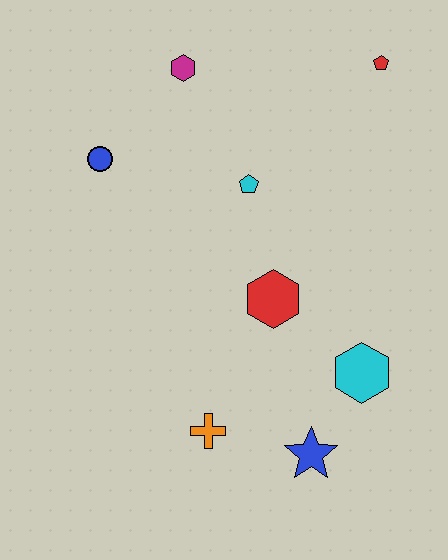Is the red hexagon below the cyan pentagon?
Yes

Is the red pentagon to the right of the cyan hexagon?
Yes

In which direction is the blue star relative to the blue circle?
The blue star is below the blue circle.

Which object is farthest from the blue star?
The magenta hexagon is farthest from the blue star.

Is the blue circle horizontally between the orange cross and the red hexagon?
No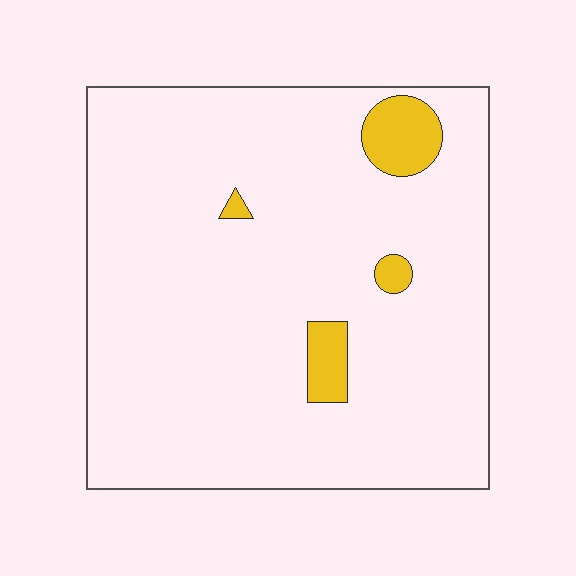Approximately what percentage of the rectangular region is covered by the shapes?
Approximately 5%.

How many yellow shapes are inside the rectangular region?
4.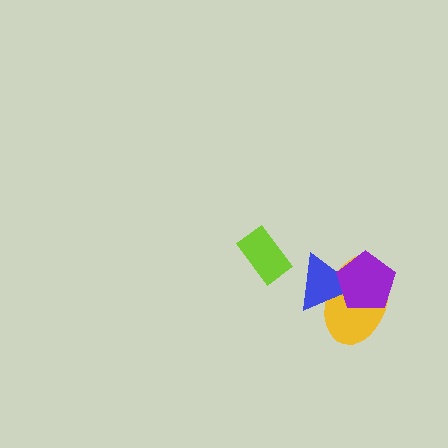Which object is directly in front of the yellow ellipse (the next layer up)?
The blue triangle is directly in front of the yellow ellipse.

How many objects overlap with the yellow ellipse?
2 objects overlap with the yellow ellipse.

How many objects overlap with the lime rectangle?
0 objects overlap with the lime rectangle.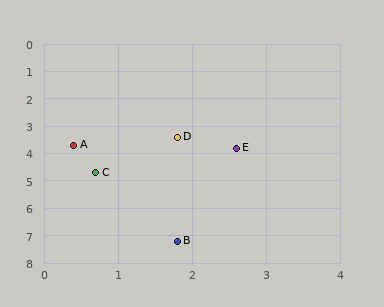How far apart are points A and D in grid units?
Points A and D are about 1.4 grid units apart.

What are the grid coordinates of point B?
Point B is at approximately (1.8, 7.2).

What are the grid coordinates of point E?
Point E is at approximately (2.6, 3.8).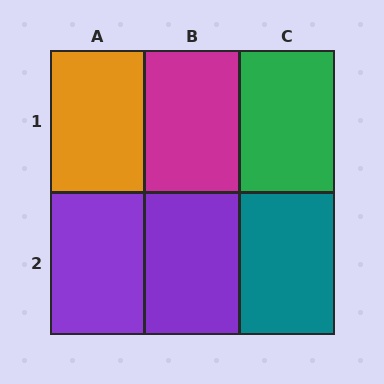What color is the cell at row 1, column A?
Orange.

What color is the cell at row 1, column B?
Magenta.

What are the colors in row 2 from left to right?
Purple, purple, teal.